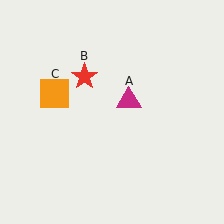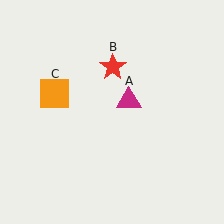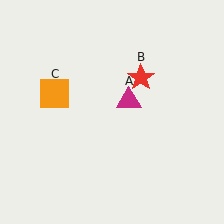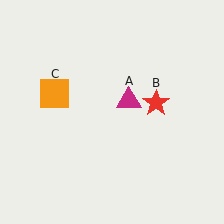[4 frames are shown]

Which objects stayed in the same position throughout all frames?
Magenta triangle (object A) and orange square (object C) remained stationary.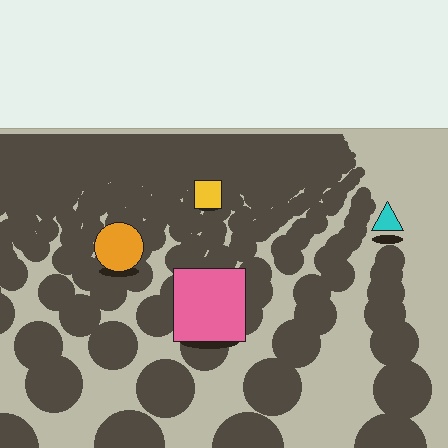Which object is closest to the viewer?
The pink square is closest. The texture marks near it are larger and more spread out.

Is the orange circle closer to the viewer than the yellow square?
Yes. The orange circle is closer — you can tell from the texture gradient: the ground texture is coarser near it.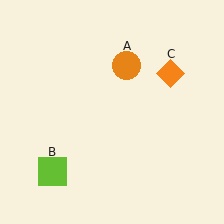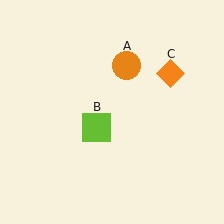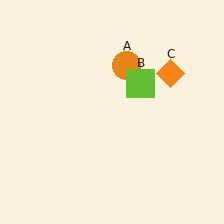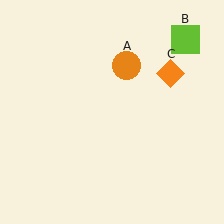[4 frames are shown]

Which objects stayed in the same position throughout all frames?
Orange circle (object A) and orange diamond (object C) remained stationary.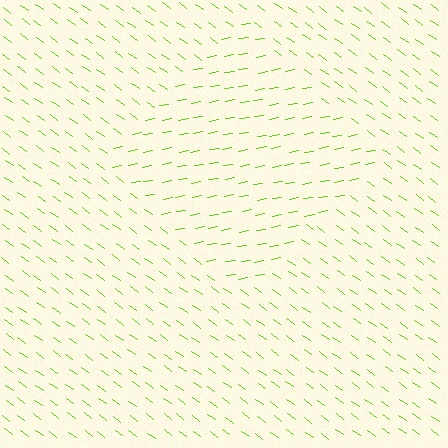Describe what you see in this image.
The image is filled with small lime line segments. A diamond region in the image has lines oriented differently from the surrounding lines, creating a visible texture boundary.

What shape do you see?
I see a diamond.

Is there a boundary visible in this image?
Yes, there is a texture boundary formed by a change in line orientation.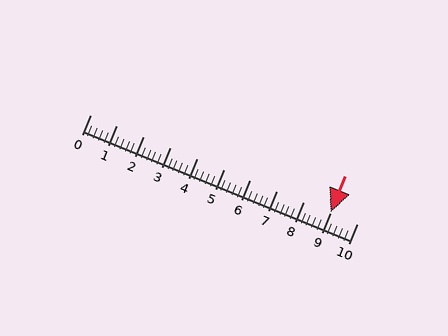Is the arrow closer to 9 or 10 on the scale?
The arrow is closer to 9.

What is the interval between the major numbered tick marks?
The major tick marks are spaced 1 units apart.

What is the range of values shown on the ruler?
The ruler shows values from 0 to 10.